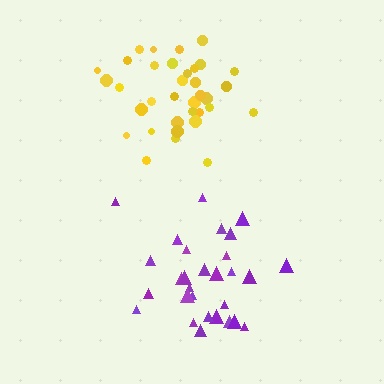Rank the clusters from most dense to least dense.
yellow, purple.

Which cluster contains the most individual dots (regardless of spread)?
Yellow (35).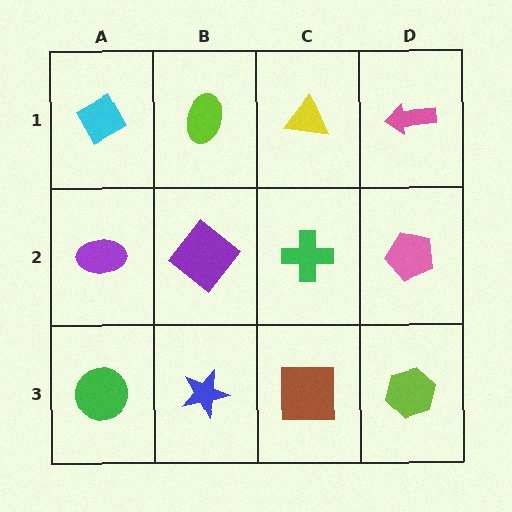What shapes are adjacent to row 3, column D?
A pink pentagon (row 2, column D), a brown square (row 3, column C).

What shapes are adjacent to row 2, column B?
A lime ellipse (row 1, column B), a blue star (row 3, column B), a purple ellipse (row 2, column A), a green cross (row 2, column C).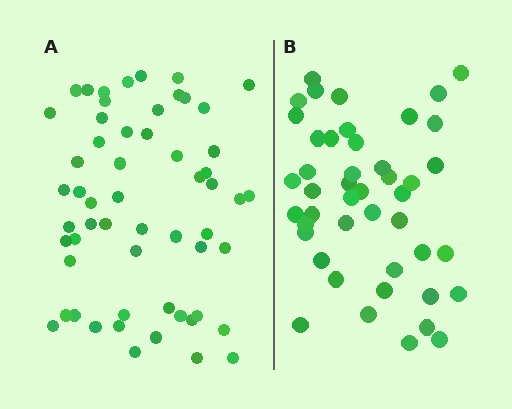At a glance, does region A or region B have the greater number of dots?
Region A (the left region) has more dots.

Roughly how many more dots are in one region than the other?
Region A has roughly 12 or so more dots than region B.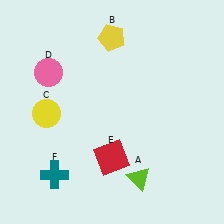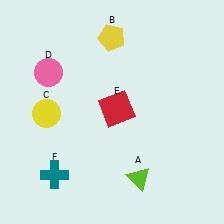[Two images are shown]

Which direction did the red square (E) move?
The red square (E) moved up.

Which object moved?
The red square (E) moved up.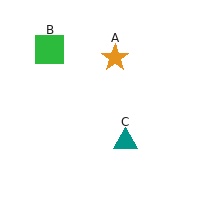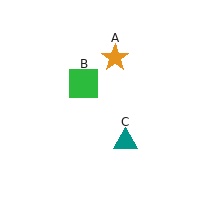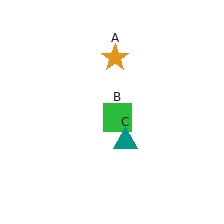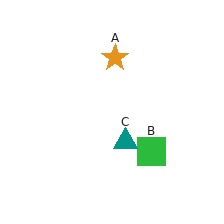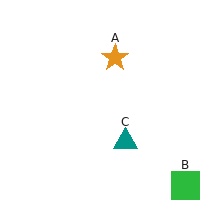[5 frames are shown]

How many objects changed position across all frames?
1 object changed position: green square (object B).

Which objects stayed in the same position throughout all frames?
Orange star (object A) and teal triangle (object C) remained stationary.